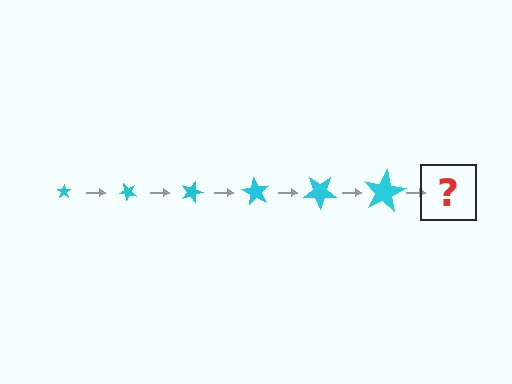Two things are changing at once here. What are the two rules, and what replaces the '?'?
The two rules are that the star grows larger each step and it rotates 45 degrees each step. The '?' should be a star, larger than the previous one and rotated 270 degrees from the start.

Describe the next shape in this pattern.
It should be a star, larger than the previous one and rotated 270 degrees from the start.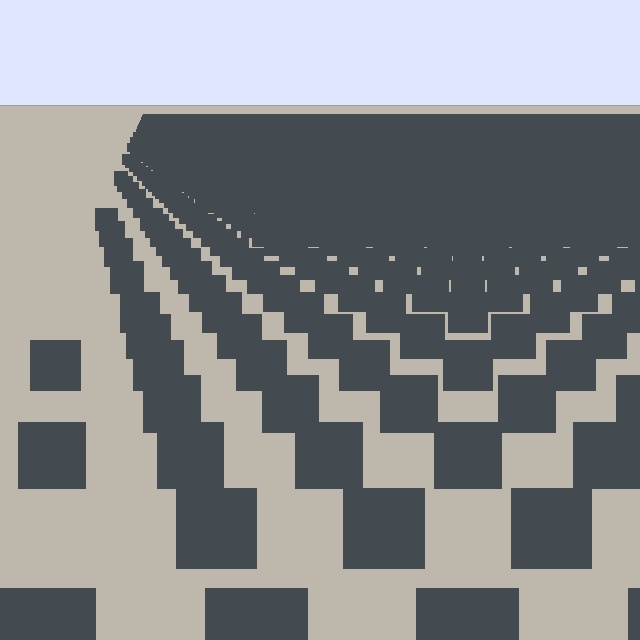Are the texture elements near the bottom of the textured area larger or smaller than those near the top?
Larger. Near the bottom, elements are closer to the viewer and appear at a bigger on-screen size.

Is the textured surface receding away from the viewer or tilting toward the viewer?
The surface is receding away from the viewer. Texture elements get smaller and denser toward the top.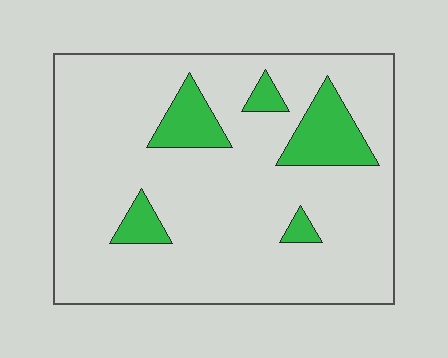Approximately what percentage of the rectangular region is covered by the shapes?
Approximately 15%.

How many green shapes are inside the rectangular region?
5.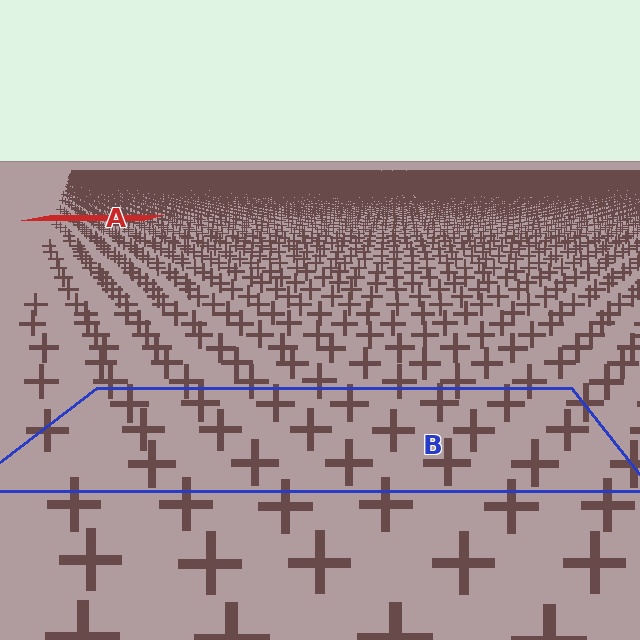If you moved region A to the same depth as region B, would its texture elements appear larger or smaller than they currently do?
They would appear larger. At a closer depth, the same texture elements are projected at a bigger on-screen size.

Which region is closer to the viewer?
Region B is closer. The texture elements there are larger and more spread out.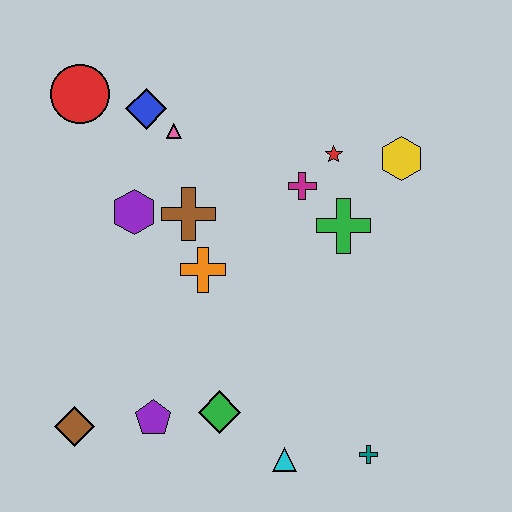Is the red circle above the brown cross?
Yes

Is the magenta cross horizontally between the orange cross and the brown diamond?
No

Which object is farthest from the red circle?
The teal cross is farthest from the red circle.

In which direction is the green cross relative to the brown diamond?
The green cross is to the right of the brown diamond.